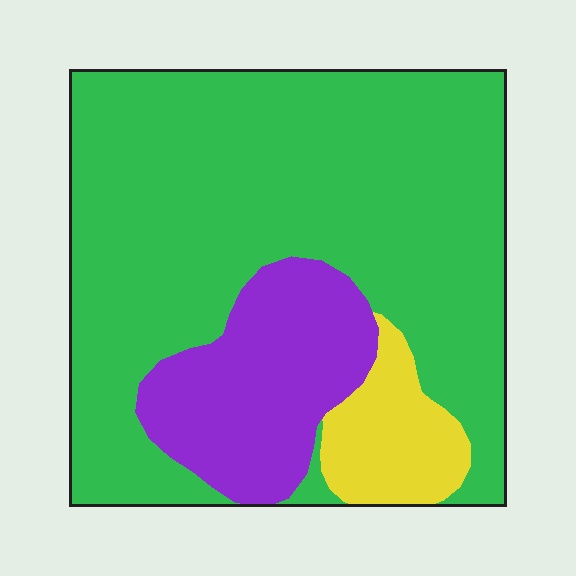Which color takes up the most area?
Green, at roughly 70%.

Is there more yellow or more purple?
Purple.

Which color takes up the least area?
Yellow, at roughly 10%.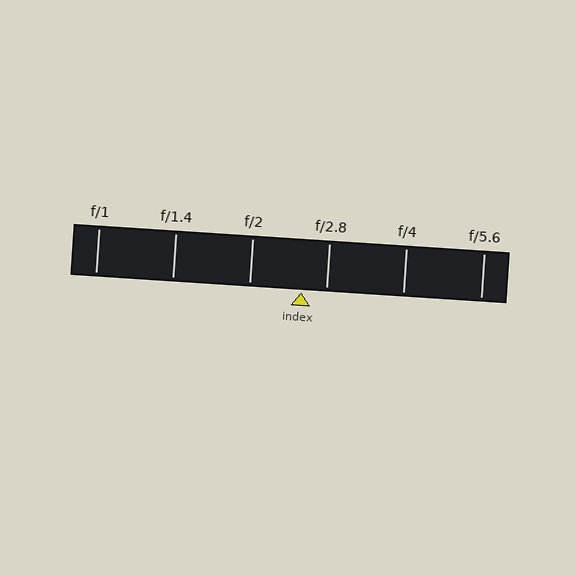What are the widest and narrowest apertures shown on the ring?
The widest aperture shown is f/1 and the narrowest is f/5.6.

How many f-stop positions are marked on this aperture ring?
There are 6 f-stop positions marked.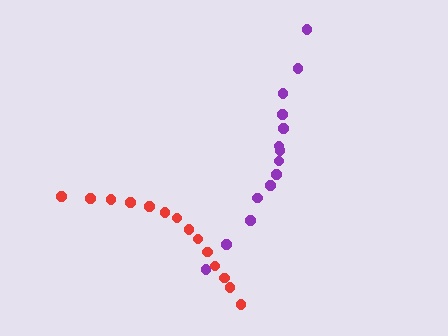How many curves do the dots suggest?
There are 2 distinct paths.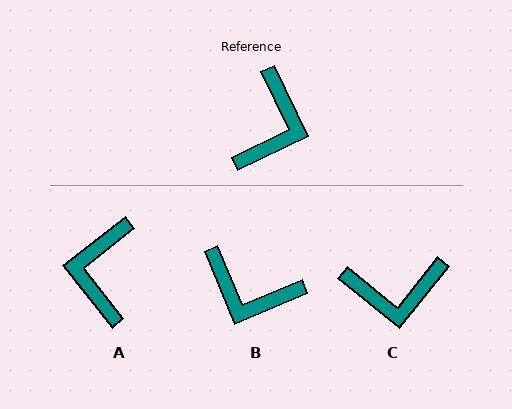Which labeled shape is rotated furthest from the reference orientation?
A, about 168 degrees away.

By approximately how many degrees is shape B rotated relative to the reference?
Approximately 93 degrees clockwise.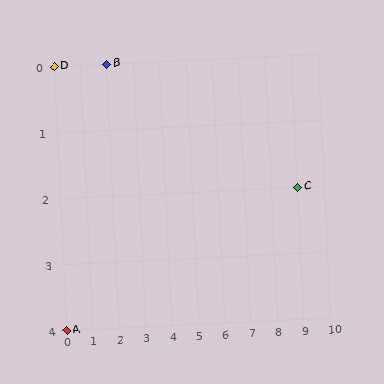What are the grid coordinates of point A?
Point A is at grid coordinates (0, 4).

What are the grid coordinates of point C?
Point C is at grid coordinates (9, 2).